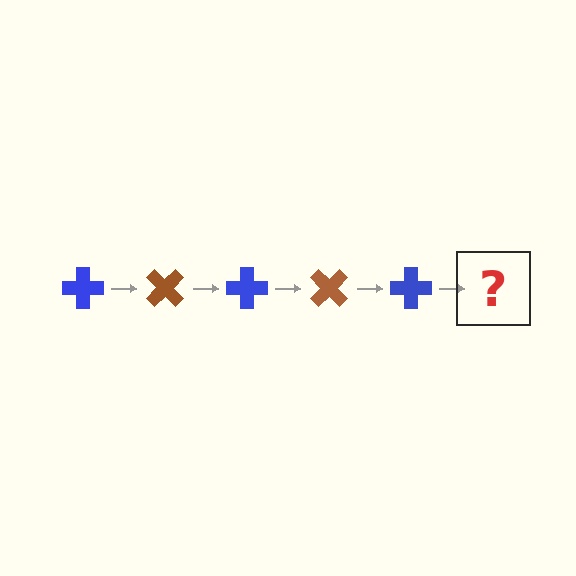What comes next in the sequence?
The next element should be a brown cross, rotated 225 degrees from the start.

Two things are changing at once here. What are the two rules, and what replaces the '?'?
The two rules are that it rotates 45 degrees each step and the color cycles through blue and brown. The '?' should be a brown cross, rotated 225 degrees from the start.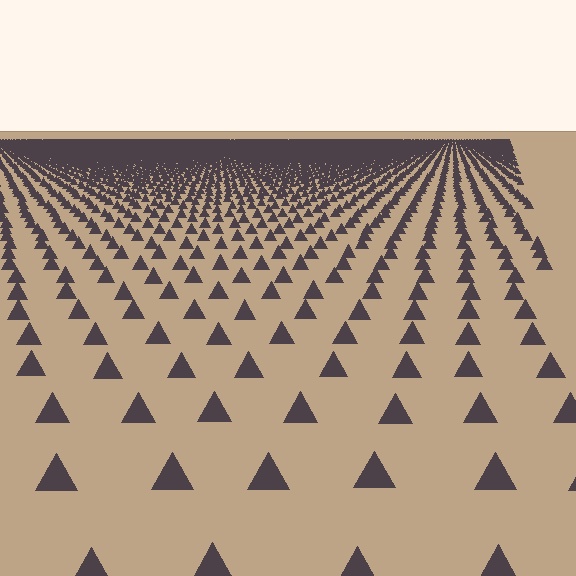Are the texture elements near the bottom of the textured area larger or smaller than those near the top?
Larger. Near the bottom, elements are closer to the viewer and appear at a bigger on-screen size.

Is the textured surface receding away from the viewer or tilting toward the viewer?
The surface is receding away from the viewer. Texture elements get smaller and denser toward the top.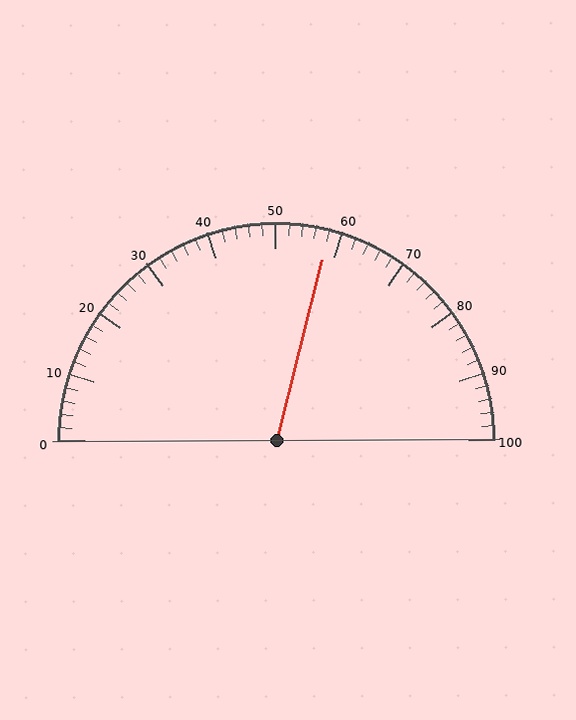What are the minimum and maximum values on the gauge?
The gauge ranges from 0 to 100.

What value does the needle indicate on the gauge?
The needle indicates approximately 58.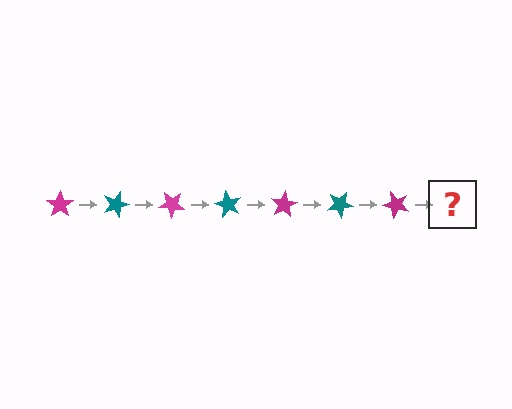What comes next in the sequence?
The next element should be a teal star, rotated 140 degrees from the start.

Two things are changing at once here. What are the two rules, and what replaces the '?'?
The two rules are that it rotates 20 degrees each step and the color cycles through magenta and teal. The '?' should be a teal star, rotated 140 degrees from the start.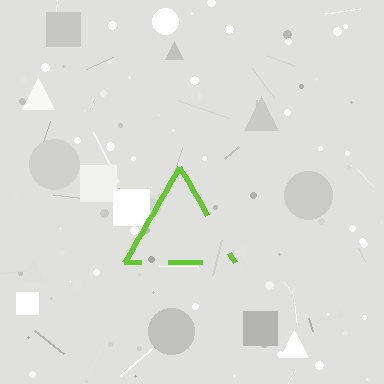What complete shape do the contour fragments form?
The contour fragments form a triangle.